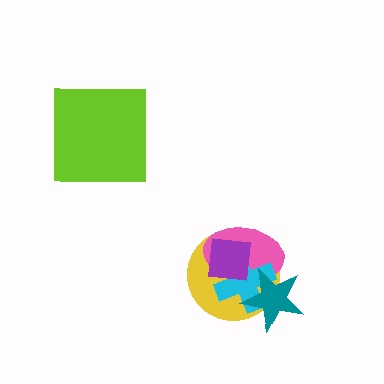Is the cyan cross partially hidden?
Yes, it is partially covered by another shape.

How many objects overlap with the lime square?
0 objects overlap with the lime square.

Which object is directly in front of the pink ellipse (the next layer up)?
The cyan cross is directly in front of the pink ellipse.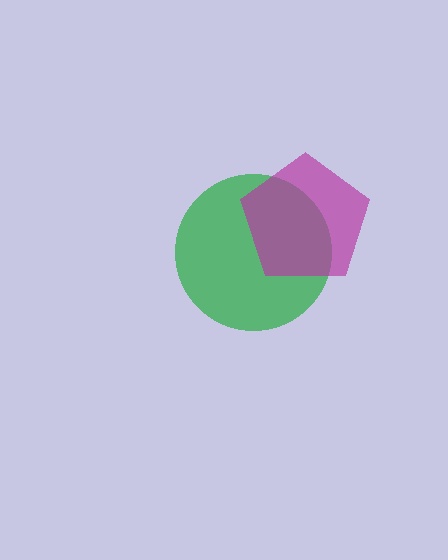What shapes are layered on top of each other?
The layered shapes are: a green circle, a magenta pentagon.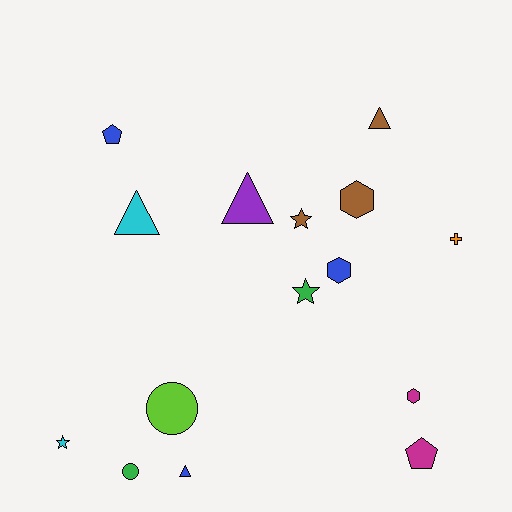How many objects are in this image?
There are 15 objects.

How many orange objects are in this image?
There is 1 orange object.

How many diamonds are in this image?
There are no diamonds.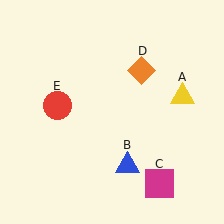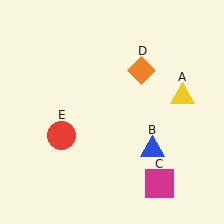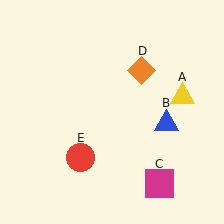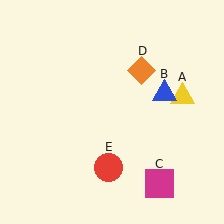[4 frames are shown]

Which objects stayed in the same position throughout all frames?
Yellow triangle (object A) and magenta square (object C) and orange diamond (object D) remained stationary.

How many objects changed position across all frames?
2 objects changed position: blue triangle (object B), red circle (object E).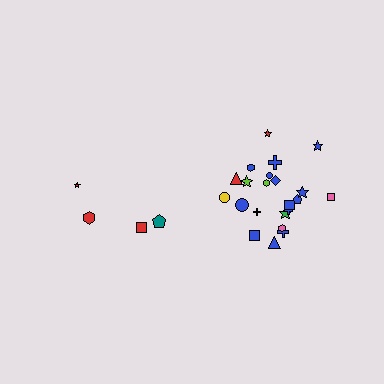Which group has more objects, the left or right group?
The right group.